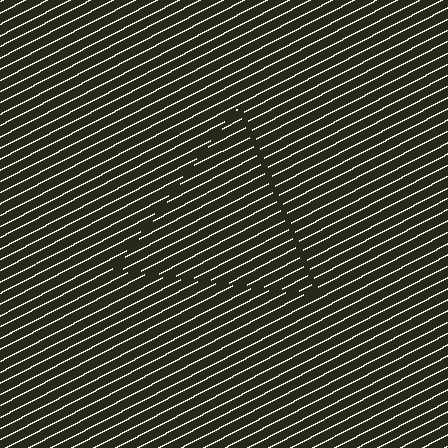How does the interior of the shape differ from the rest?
The interior of the shape contains the same grating, shifted by half a period — the contour is defined by the phase discontinuity where line-ends from the inner and outer gratings abut.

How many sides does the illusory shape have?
3 sides — the line-ends trace a triangle.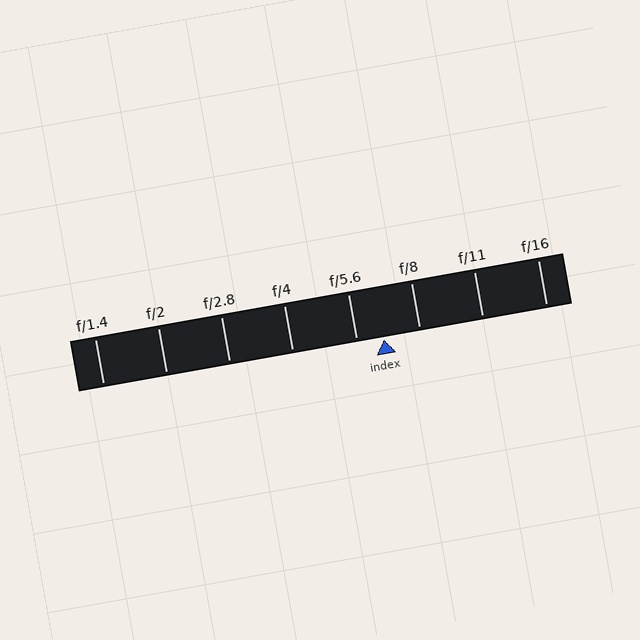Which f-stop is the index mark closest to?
The index mark is closest to f/5.6.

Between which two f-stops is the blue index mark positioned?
The index mark is between f/5.6 and f/8.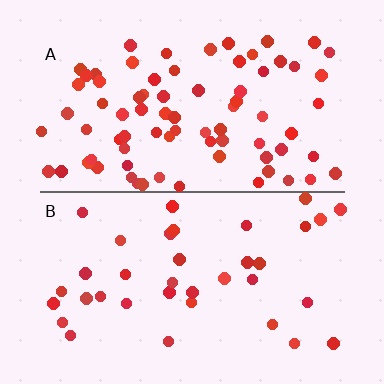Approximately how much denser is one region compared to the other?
Approximately 2.1× — region A over region B.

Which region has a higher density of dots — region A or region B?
A (the top).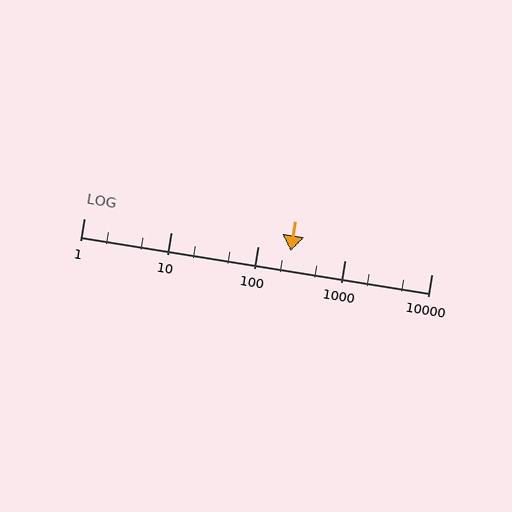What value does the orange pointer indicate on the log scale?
The pointer indicates approximately 240.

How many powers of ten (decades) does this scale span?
The scale spans 4 decades, from 1 to 10000.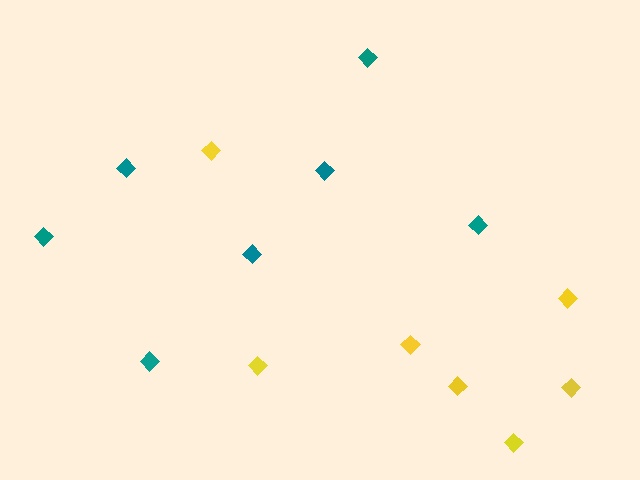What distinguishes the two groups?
There are 2 groups: one group of yellow diamonds (7) and one group of teal diamonds (7).